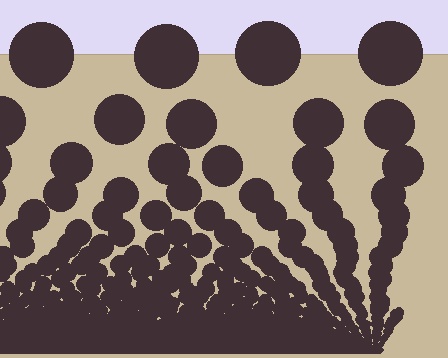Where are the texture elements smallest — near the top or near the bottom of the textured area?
Near the bottom.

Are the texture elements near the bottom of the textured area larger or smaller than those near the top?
Smaller. The gradient is inverted — elements near the bottom are smaller and denser.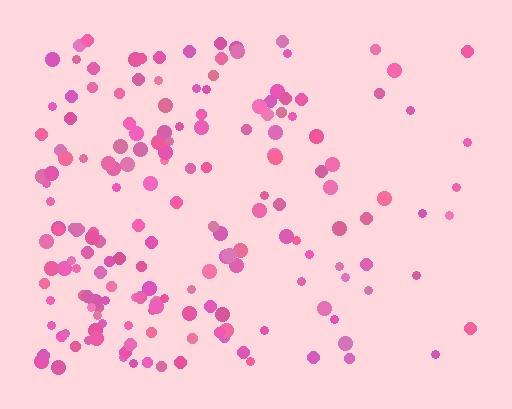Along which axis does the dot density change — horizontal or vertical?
Horizontal.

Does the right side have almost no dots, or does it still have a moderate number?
Still a moderate number, just noticeably fewer than the left.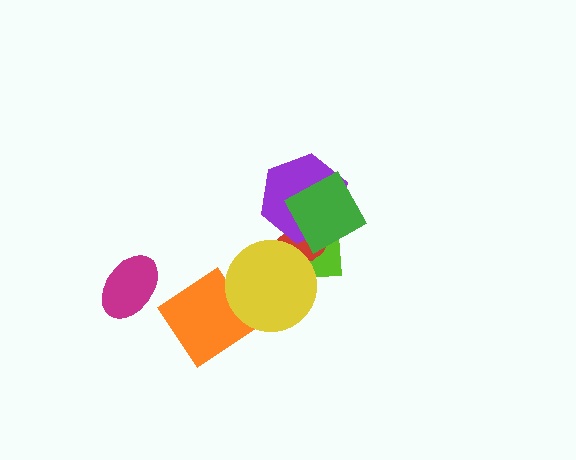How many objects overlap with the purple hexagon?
3 objects overlap with the purple hexagon.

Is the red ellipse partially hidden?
Yes, it is partially covered by another shape.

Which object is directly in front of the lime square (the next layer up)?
The red ellipse is directly in front of the lime square.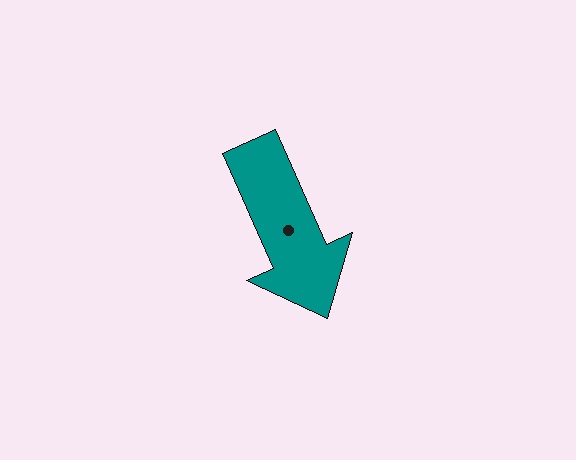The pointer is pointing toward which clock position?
Roughly 5 o'clock.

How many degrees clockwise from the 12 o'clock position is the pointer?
Approximately 156 degrees.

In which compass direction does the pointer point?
Southeast.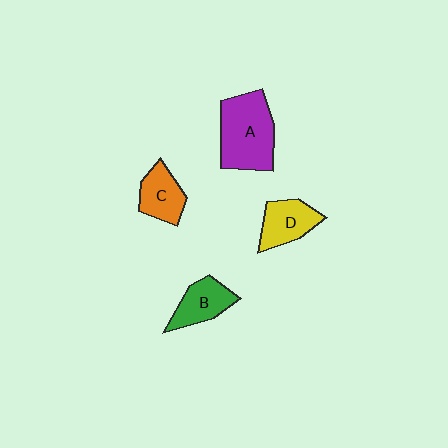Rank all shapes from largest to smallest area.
From largest to smallest: A (purple), D (yellow), B (green), C (orange).